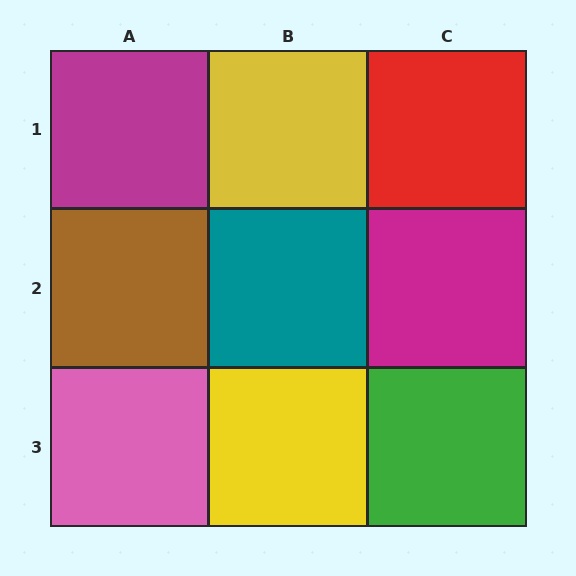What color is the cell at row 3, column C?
Green.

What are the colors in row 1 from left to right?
Magenta, yellow, red.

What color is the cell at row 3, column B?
Yellow.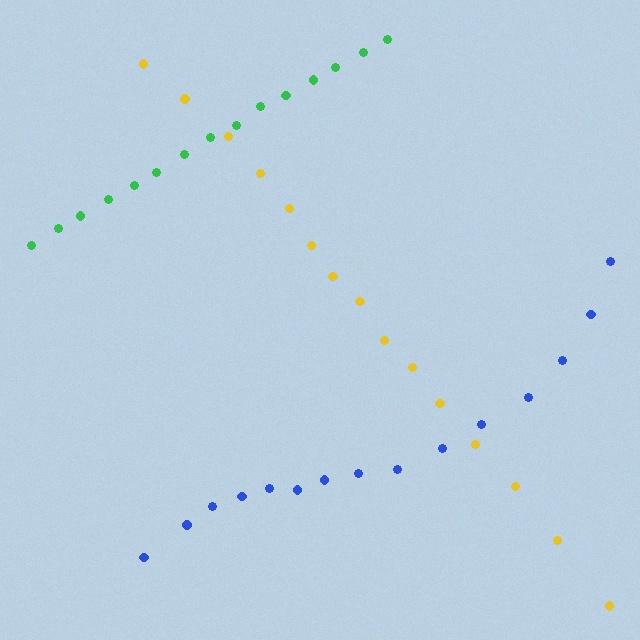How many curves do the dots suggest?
There are 3 distinct paths.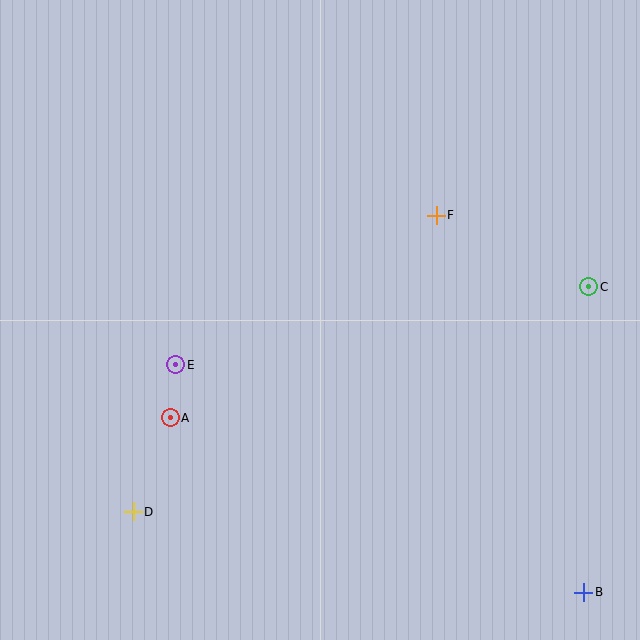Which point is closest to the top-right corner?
Point C is closest to the top-right corner.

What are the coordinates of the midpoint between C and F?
The midpoint between C and F is at (512, 251).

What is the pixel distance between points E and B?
The distance between E and B is 467 pixels.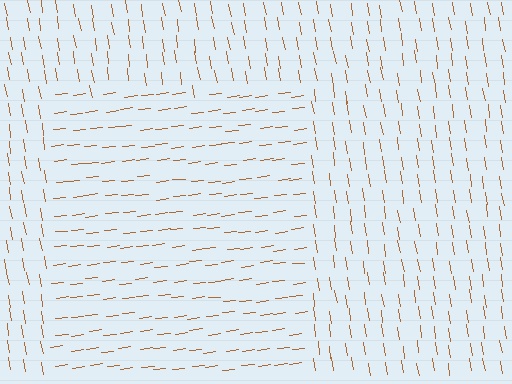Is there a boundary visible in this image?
Yes, there is a texture boundary formed by a change in line orientation.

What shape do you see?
I see a rectangle.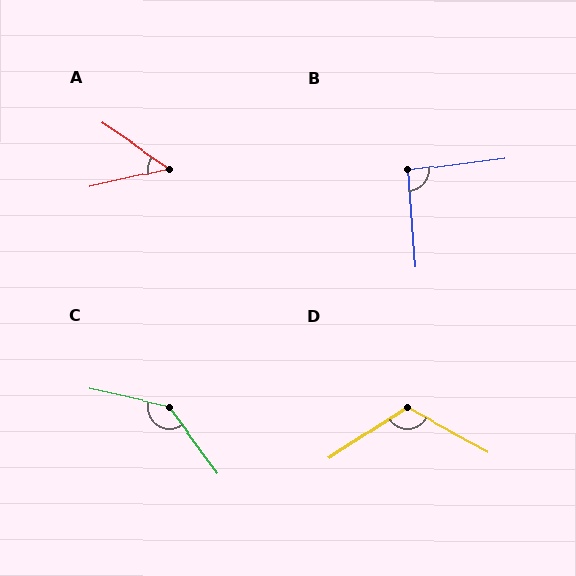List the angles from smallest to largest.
A (47°), B (93°), D (119°), C (139°).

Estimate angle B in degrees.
Approximately 93 degrees.